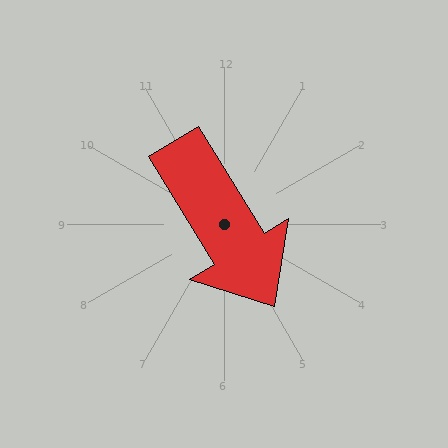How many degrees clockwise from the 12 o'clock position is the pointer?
Approximately 149 degrees.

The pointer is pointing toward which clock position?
Roughly 5 o'clock.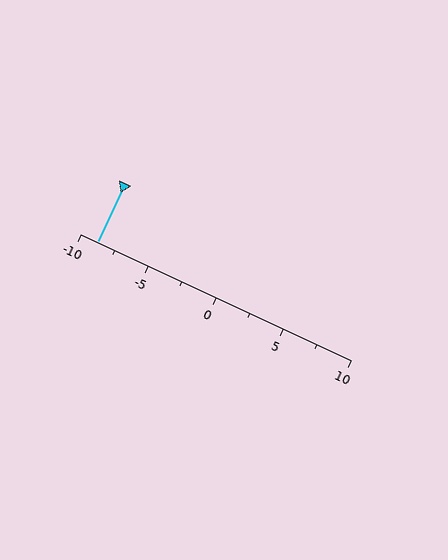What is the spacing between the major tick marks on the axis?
The major ticks are spaced 5 apart.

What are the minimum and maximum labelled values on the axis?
The axis runs from -10 to 10.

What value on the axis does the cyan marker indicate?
The marker indicates approximately -8.8.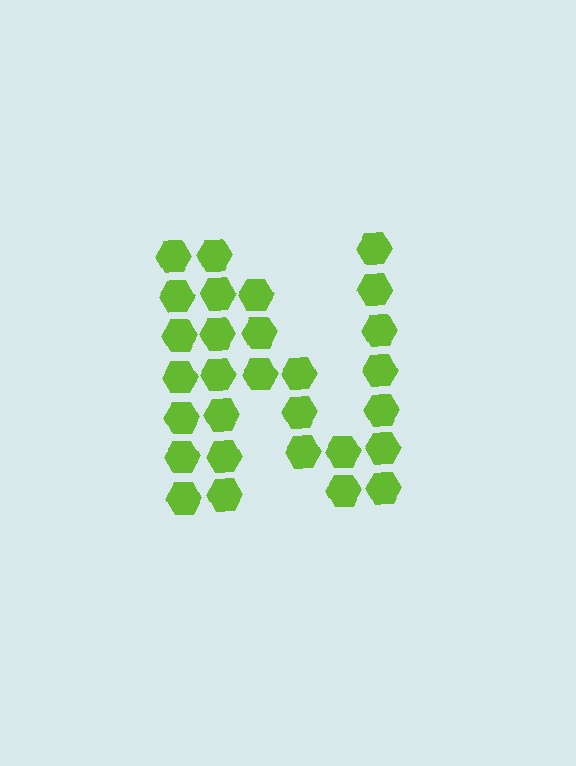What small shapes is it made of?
It is made of small hexagons.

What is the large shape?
The large shape is the letter N.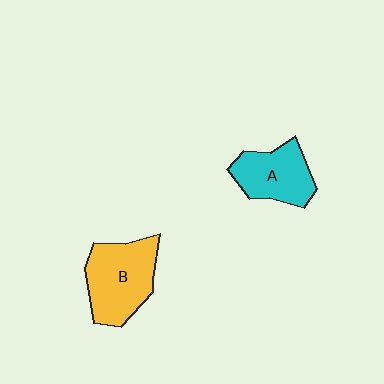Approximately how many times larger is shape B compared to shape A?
Approximately 1.3 times.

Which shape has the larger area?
Shape B (yellow).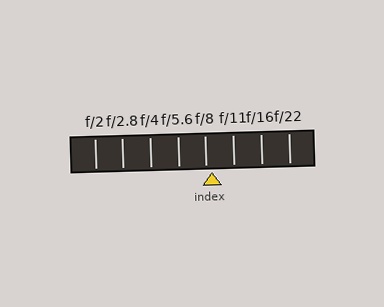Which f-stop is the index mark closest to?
The index mark is closest to f/8.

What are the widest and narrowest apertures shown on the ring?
The widest aperture shown is f/2 and the narrowest is f/22.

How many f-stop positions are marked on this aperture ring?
There are 8 f-stop positions marked.